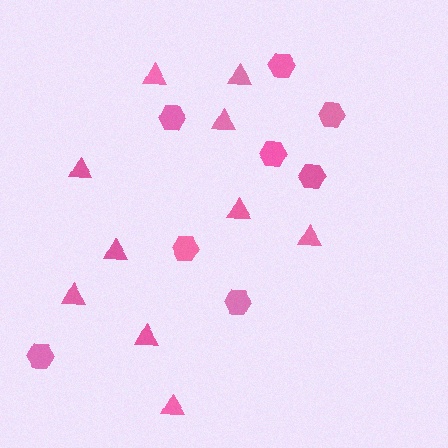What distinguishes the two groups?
There are 2 groups: one group of triangles (10) and one group of hexagons (8).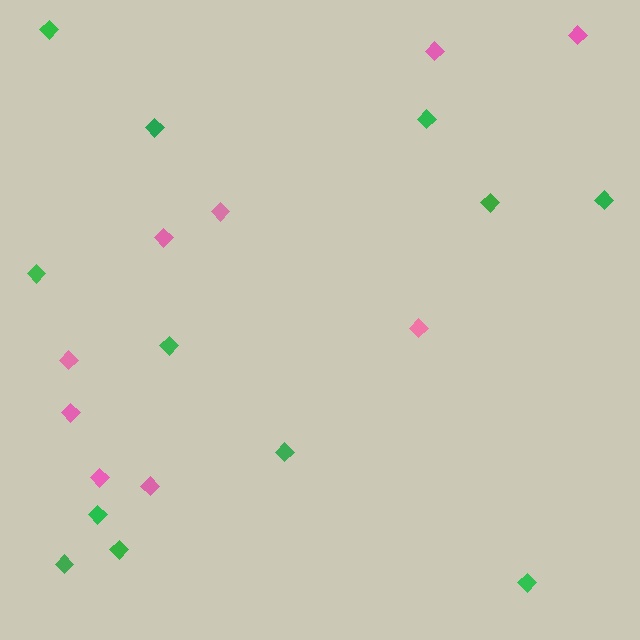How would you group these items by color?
There are 2 groups: one group of pink diamonds (9) and one group of green diamonds (12).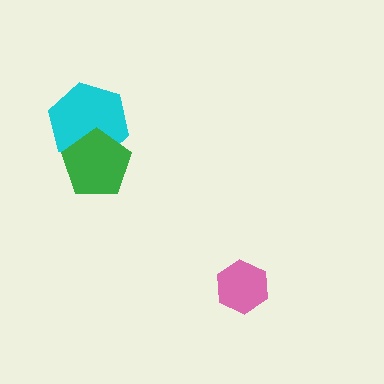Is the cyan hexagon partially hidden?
Yes, it is partially covered by another shape.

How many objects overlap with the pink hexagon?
0 objects overlap with the pink hexagon.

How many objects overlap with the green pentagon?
1 object overlaps with the green pentagon.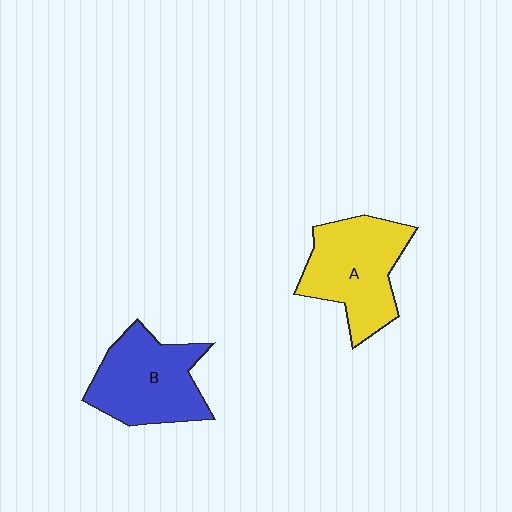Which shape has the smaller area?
Shape B (blue).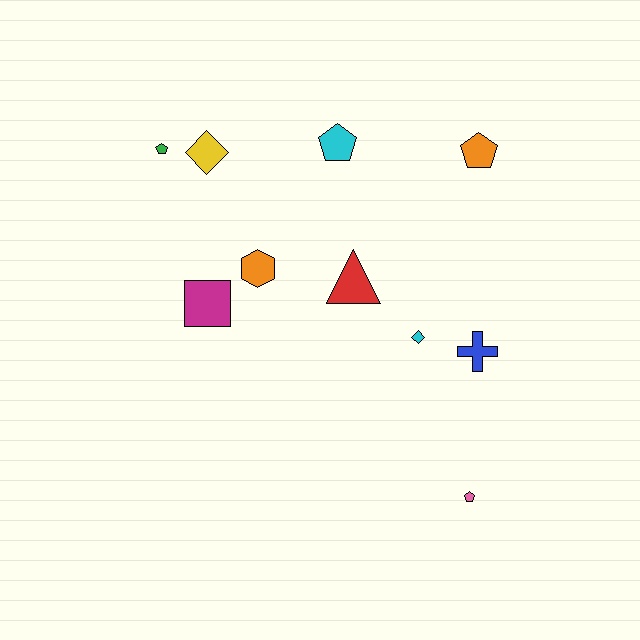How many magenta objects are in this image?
There is 1 magenta object.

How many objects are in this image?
There are 10 objects.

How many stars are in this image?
There are no stars.